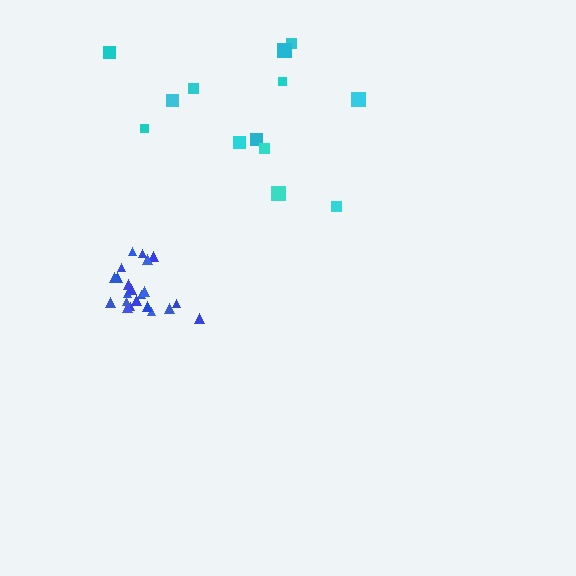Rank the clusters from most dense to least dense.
blue, cyan.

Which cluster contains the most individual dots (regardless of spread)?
Blue (22).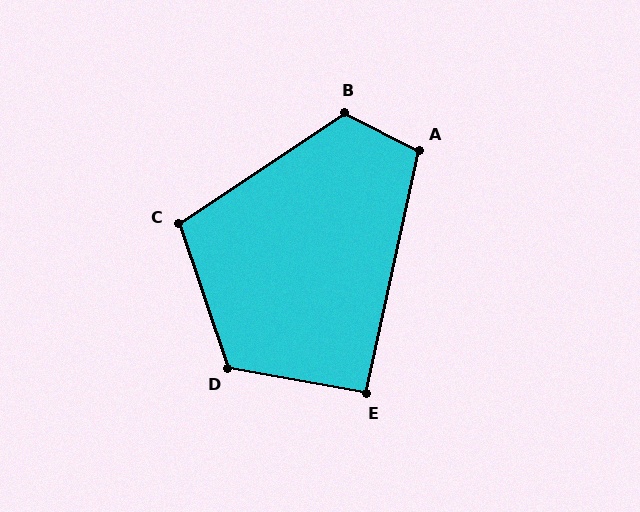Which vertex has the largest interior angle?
B, at approximately 120 degrees.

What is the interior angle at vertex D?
Approximately 119 degrees (obtuse).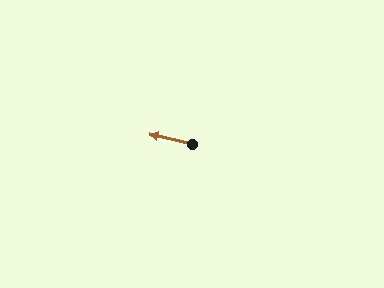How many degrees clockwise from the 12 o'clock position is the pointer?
Approximately 283 degrees.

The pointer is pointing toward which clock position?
Roughly 9 o'clock.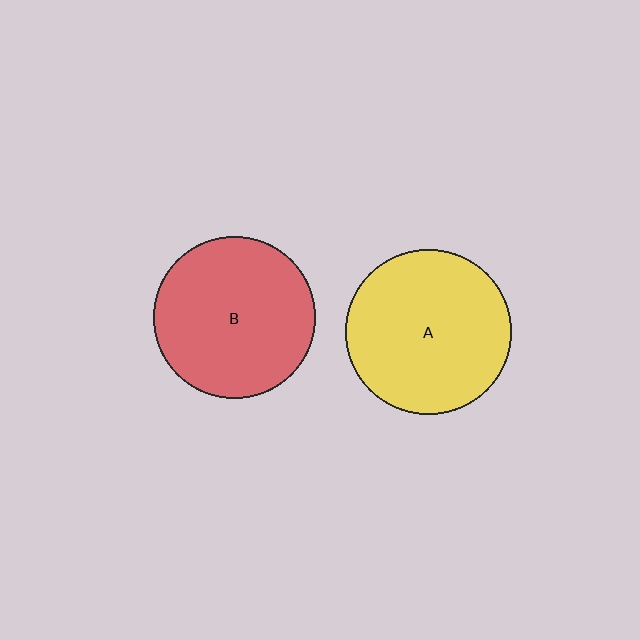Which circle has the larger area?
Circle A (yellow).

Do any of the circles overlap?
No, none of the circles overlap.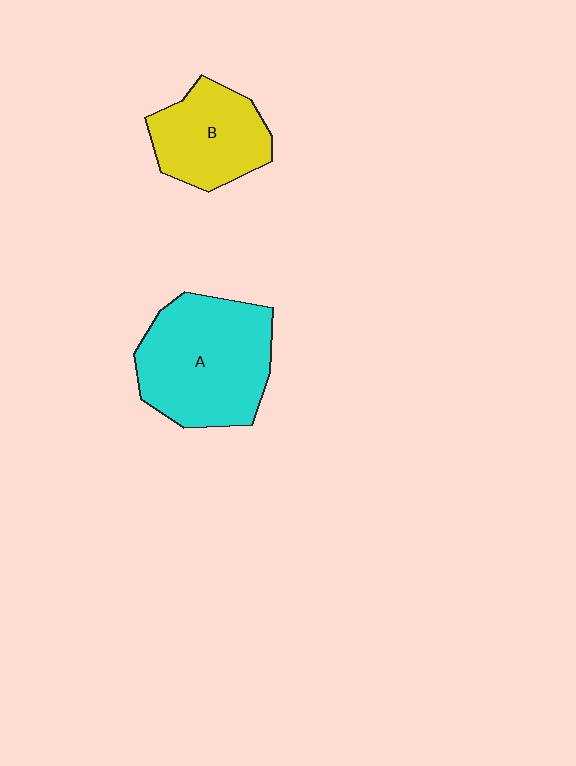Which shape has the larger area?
Shape A (cyan).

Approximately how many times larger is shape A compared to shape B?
Approximately 1.6 times.